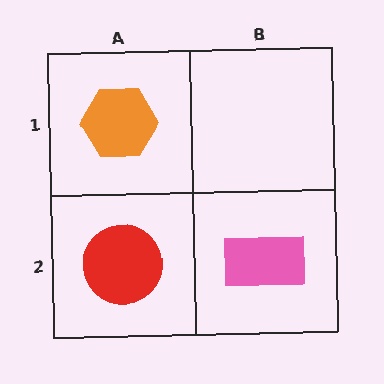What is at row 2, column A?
A red circle.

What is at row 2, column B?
A pink rectangle.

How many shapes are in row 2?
2 shapes.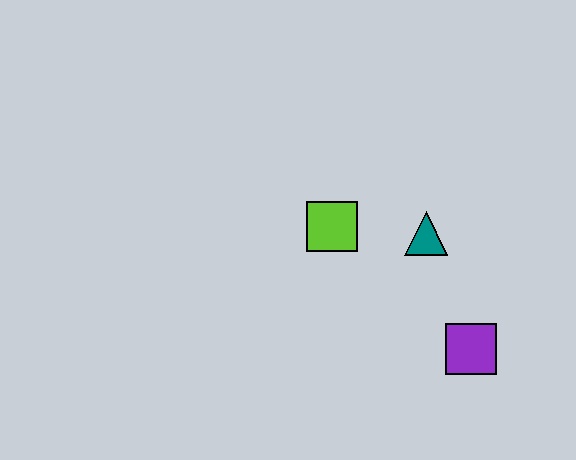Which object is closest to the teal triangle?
The lime square is closest to the teal triangle.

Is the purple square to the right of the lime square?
Yes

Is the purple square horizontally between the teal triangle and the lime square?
No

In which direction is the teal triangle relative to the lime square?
The teal triangle is to the right of the lime square.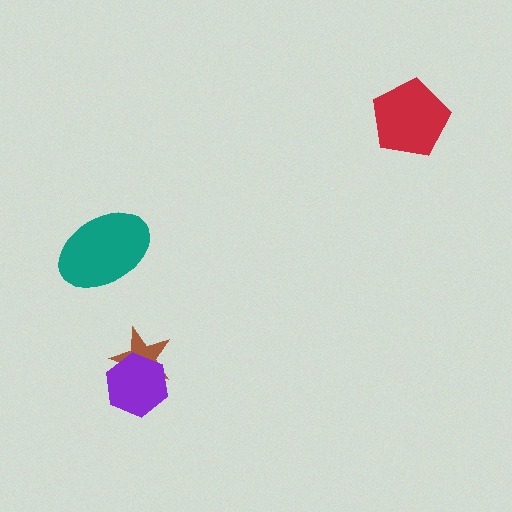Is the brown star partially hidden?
Yes, it is partially covered by another shape.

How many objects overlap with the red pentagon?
0 objects overlap with the red pentagon.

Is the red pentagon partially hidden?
No, no other shape covers it.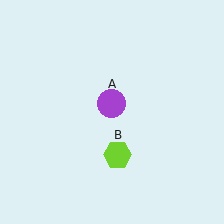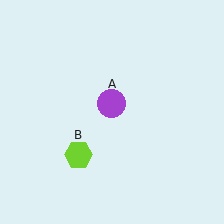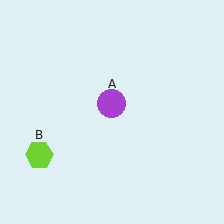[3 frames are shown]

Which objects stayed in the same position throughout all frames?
Purple circle (object A) remained stationary.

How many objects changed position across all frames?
1 object changed position: lime hexagon (object B).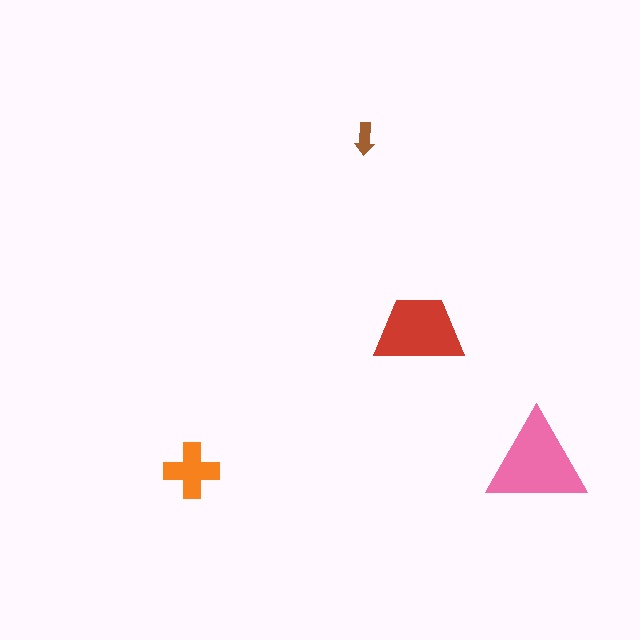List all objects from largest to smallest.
The pink triangle, the red trapezoid, the orange cross, the brown arrow.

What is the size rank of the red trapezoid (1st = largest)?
2nd.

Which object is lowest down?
The orange cross is bottommost.